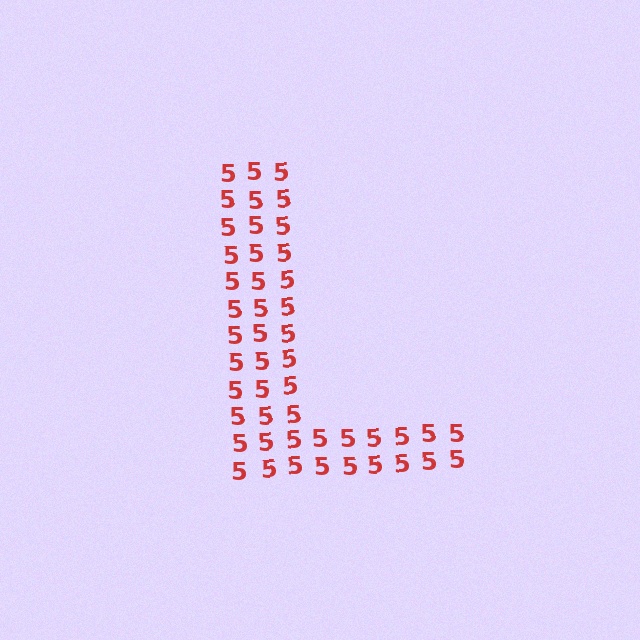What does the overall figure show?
The overall figure shows the letter L.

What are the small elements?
The small elements are digit 5's.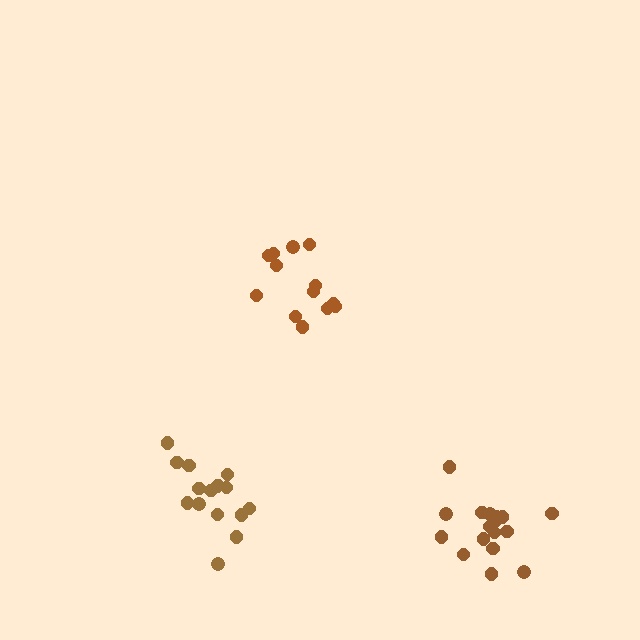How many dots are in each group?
Group 1: 13 dots, Group 2: 17 dots, Group 3: 16 dots (46 total).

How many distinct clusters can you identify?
There are 3 distinct clusters.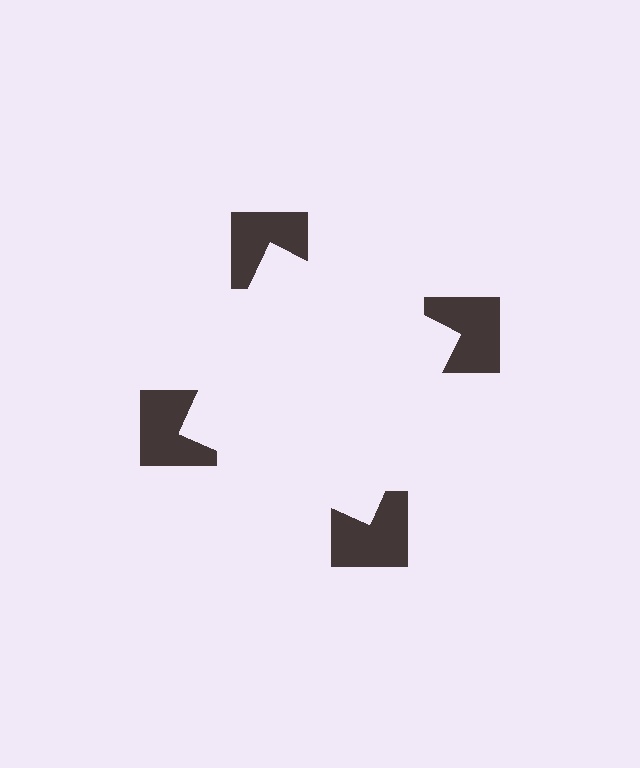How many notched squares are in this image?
There are 4 — one at each vertex of the illusory square.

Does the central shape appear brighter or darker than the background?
It typically appears slightly brighter than the background, even though no actual brightness change is drawn.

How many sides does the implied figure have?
4 sides.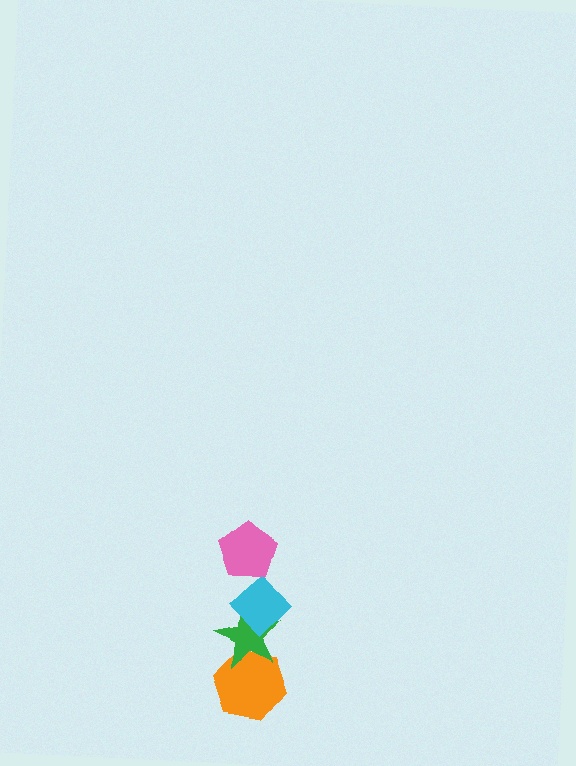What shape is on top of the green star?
The cyan diamond is on top of the green star.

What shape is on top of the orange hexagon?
The green star is on top of the orange hexagon.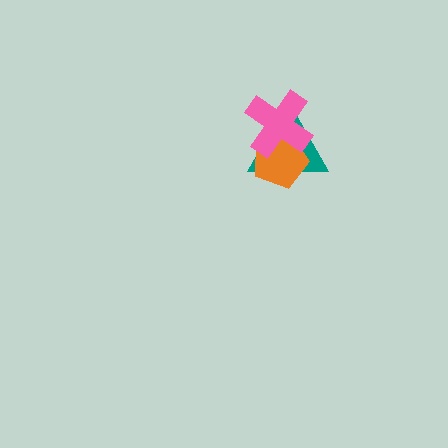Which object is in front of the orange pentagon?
The pink cross is in front of the orange pentagon.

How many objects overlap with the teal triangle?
2 objects overlap with the teal triangle.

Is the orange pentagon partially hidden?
Yes, it is partially covered by another shape.